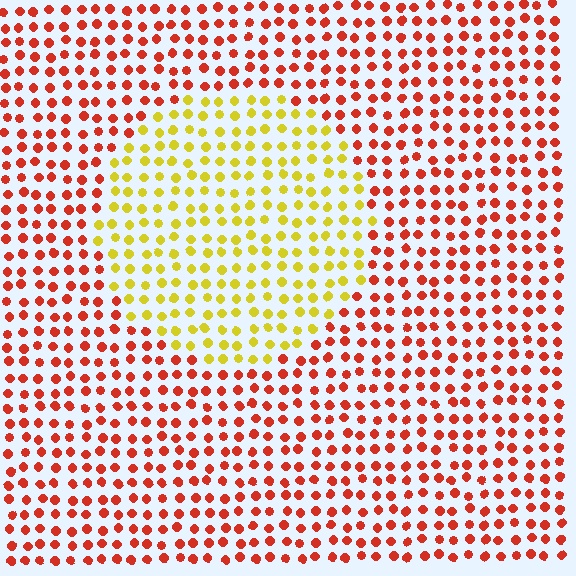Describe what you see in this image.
The image is filled with small red elements in a uniform arrangement. A circle-shaped region is visible where the elements are tinted to a slightly different hue, forming a subtle color boundary.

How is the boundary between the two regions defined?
The boundary is defined purely by a slight shift in hue (about 54 degrees). Spacing, size, and orientation are identical on both sides.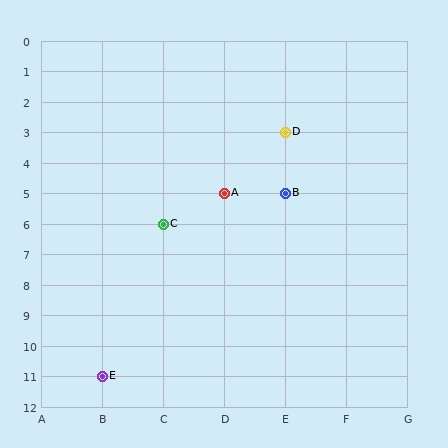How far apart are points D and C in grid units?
Points D and C are 2 columns and 3 rows apart (about 3.6 grid units diagonally).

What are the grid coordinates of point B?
Point B is at grid coordinates (E, 5).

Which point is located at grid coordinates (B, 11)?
Point E is at (B, 11).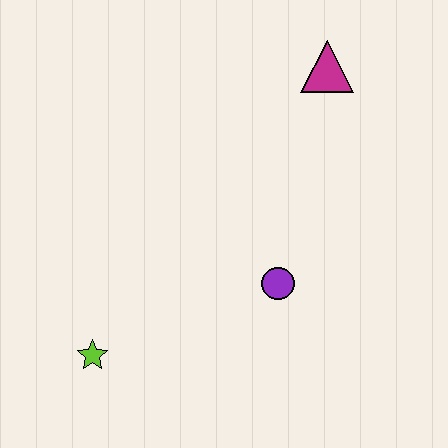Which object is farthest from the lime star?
The magenta triangle is farthest from the lime star.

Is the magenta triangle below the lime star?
No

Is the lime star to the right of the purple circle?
No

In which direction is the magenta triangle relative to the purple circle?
The magenta triangle is above the purple circle.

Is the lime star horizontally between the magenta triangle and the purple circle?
No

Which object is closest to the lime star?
The purple circle is closest to the lime star.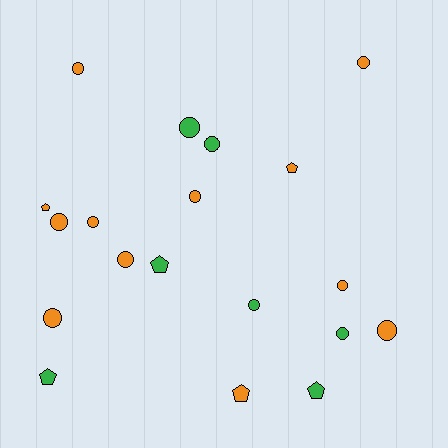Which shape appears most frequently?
Circle, with 13 objects.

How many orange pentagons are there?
There are 3 orange pentagons.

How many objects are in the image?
There are 19 objects.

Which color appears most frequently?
Orange, with 12 objects.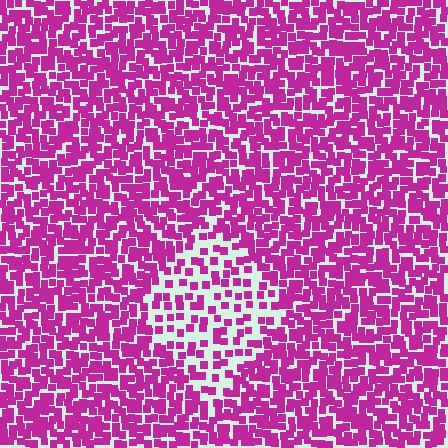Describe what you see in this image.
The image contains small magenta elements arranged at two different densities. A diamond-shaped region is visible where the elements are less densely packed than the surrounding area.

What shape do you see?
I see a diamond.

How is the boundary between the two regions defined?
The boundary is defined by a change in element density (approximately 2.1x ratio). All elements are the same color, size, and shape.